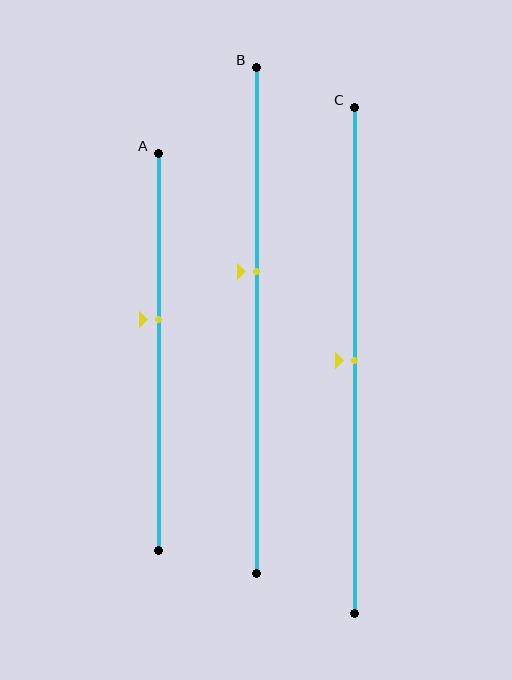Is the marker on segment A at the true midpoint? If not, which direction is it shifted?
No, the marker on segment A is shifted upward by about 8% of the segment length.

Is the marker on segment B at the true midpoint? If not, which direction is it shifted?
No, the marker on segment B is shifted upward by about 10% of the segment length.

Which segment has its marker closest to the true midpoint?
Segment C has its marker closest to the true midpoint.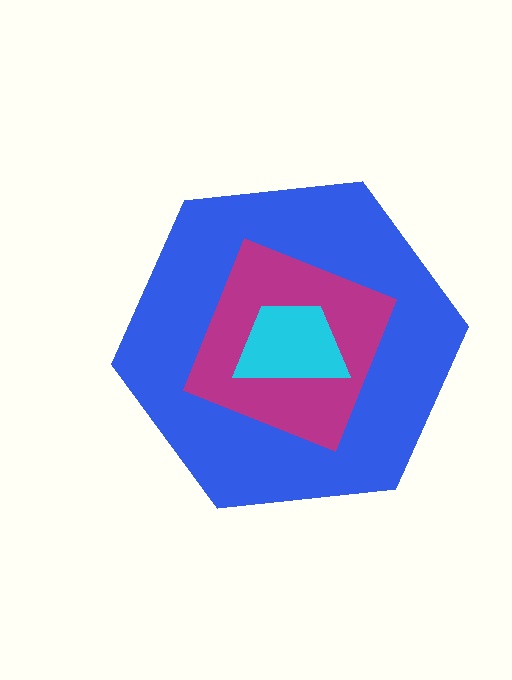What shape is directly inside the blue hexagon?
The magenta square.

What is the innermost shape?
The cyan trapezoid.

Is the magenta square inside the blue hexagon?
Yes.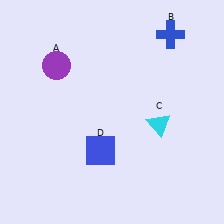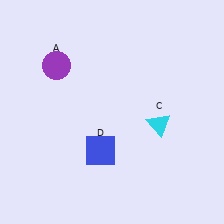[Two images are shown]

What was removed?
The blue cross (B) was removed in Image 2.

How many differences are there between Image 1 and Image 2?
There is 1 difference between the two images.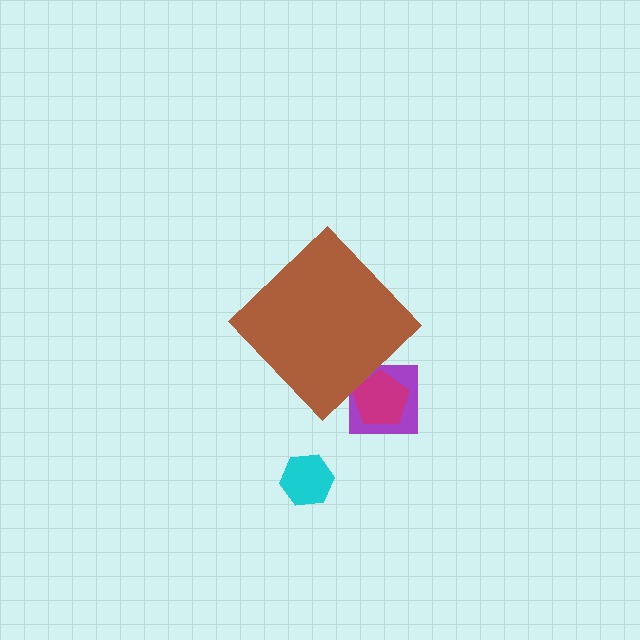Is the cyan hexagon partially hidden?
No, the cyan hexagon is fully visible.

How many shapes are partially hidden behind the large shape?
2 shapes are partially hidden.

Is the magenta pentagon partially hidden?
Yes, the magenta pentagon is partially hidden behind the brown diamond.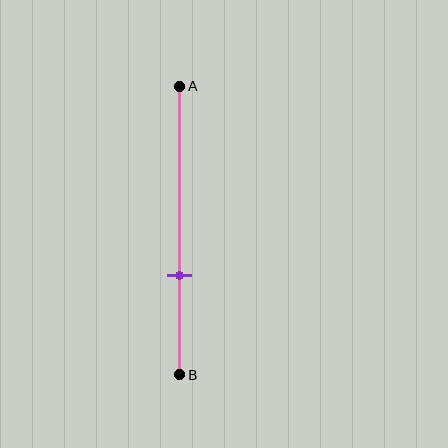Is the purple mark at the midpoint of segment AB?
No, the mark is at about 65% from A, not at the 50% midpoint.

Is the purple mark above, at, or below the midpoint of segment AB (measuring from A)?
The purple mark is below the midpoint of segment AB.